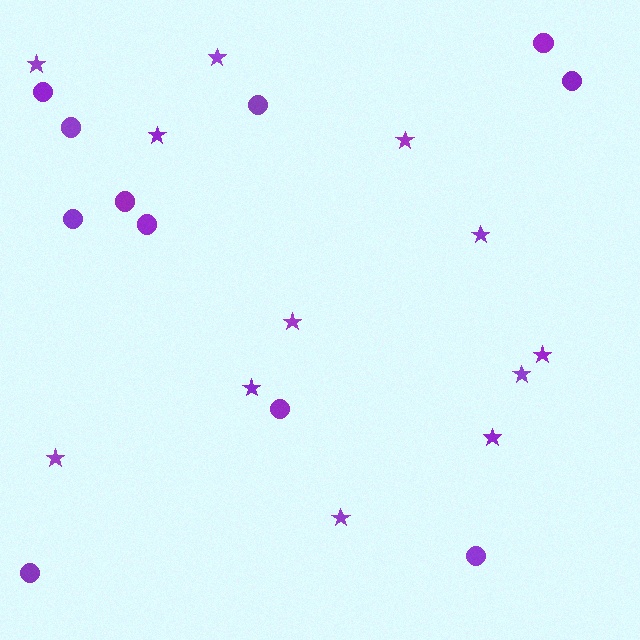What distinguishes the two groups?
There are 2 groups: one group of circles (11) and one group of stars (12).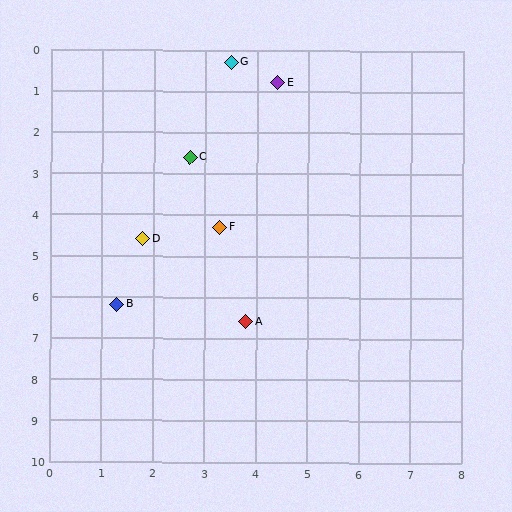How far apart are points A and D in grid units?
Points A and D are about 2.8 grid units apart.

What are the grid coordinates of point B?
Point B is at approximately (1.3, 6.2).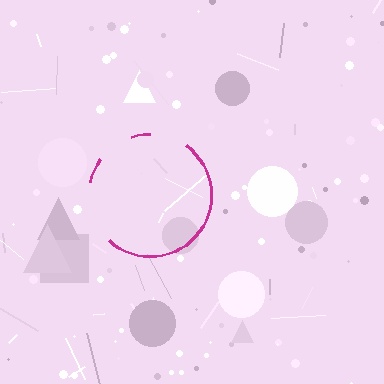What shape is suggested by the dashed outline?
The dashed outline suggests a circle.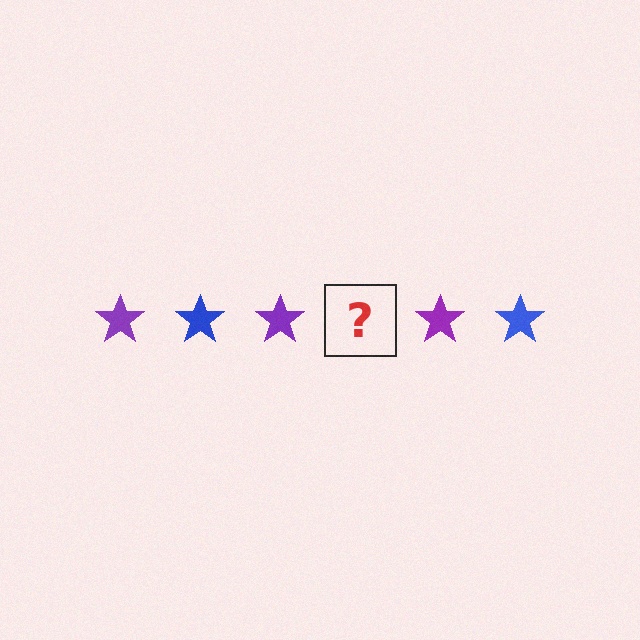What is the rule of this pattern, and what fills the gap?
The rule is that the pattern cycles through purple, blue stars. The gap should be filled with a blue star.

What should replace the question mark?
The question mark should be replaced with a blue star.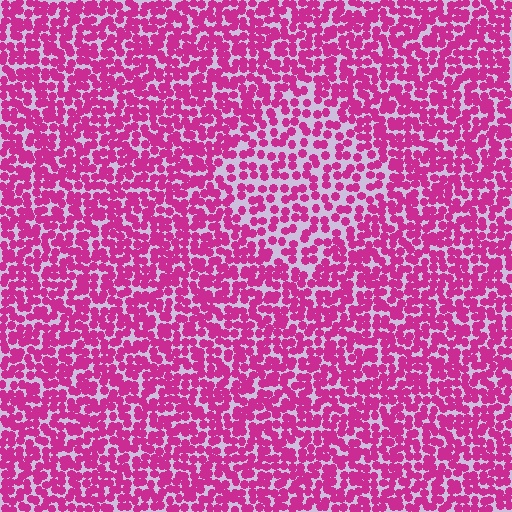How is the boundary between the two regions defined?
The boundary is defined by a change in element density (approximately 1.7x ratio). All elements are the same color, size, and shape.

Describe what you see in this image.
The image contains small magenta elements arranged at two different densities. A diamond-shaped region is visible where the elements are less densely packed than the surrounding area.